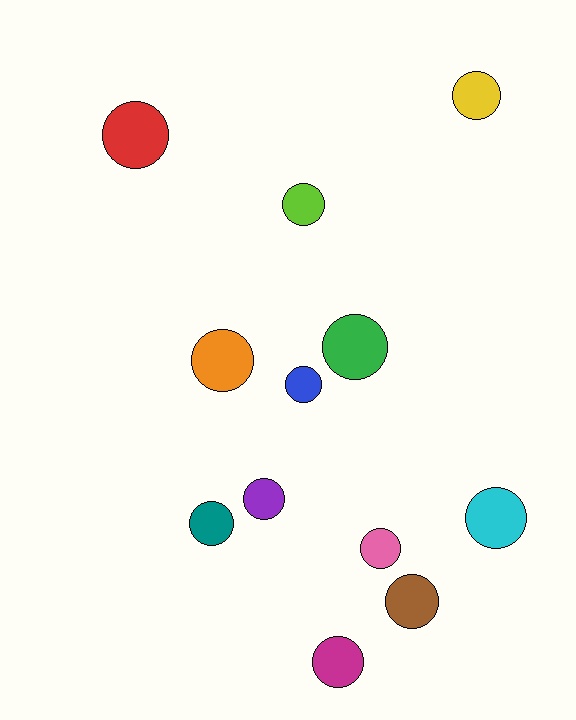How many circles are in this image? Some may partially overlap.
There are 12 circles.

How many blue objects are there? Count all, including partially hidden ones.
There is 1 blue object.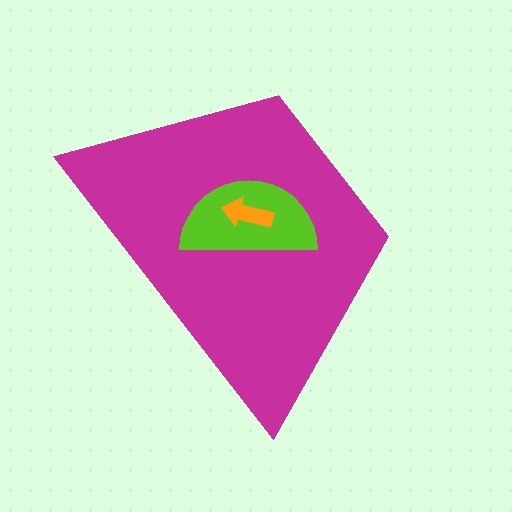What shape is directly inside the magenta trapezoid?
The lime semicircle.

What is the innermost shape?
The orange arrow.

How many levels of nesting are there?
3.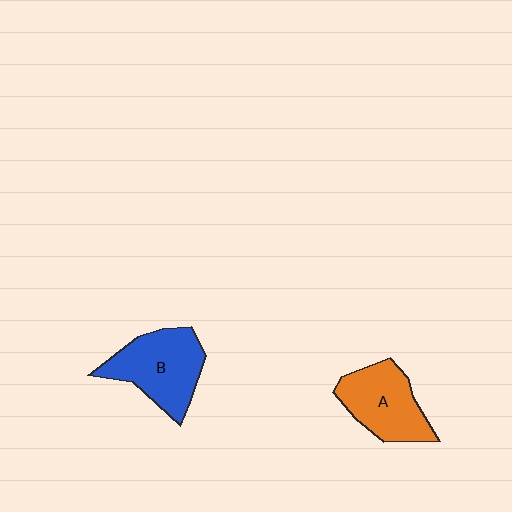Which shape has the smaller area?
Shape A (orange).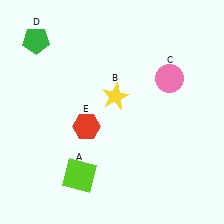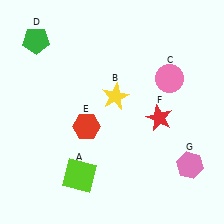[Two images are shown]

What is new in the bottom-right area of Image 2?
A red star (F) was added in the bottom-right area of Image 2.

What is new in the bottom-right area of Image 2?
A pink hexagon (G) was added in the bottom-right area of Image 2.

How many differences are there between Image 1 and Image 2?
There are 2 differences between the two images.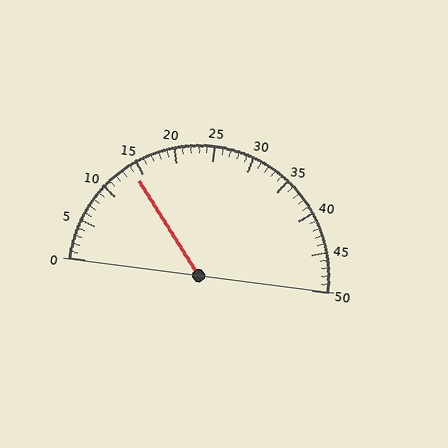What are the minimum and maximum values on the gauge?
The gauge ranges from 0 to 50.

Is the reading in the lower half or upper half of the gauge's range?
The reading is in the lower half of the range (0 to 50).